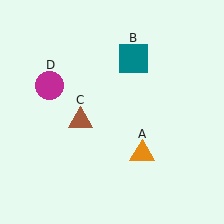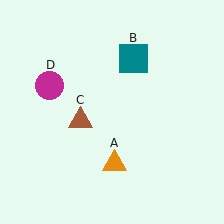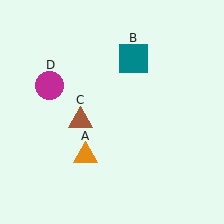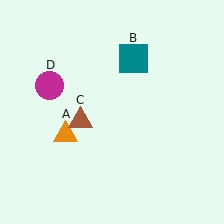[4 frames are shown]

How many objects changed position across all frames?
1 object changed position: orange triangle (object A).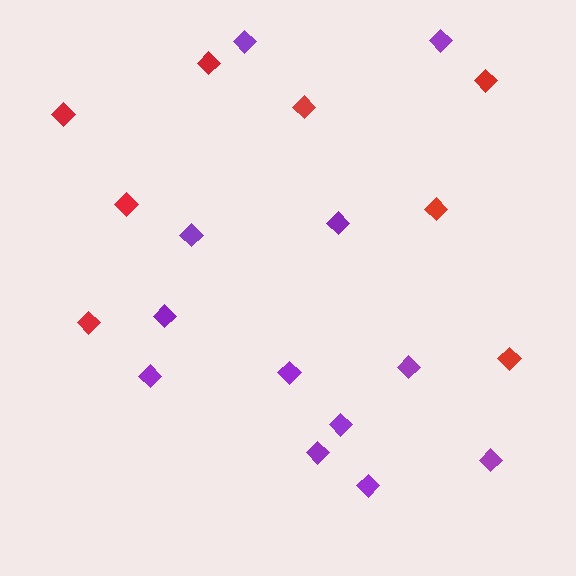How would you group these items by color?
There are 2 groups: one group of purple diamonds (12) and one group of red diamonds (8).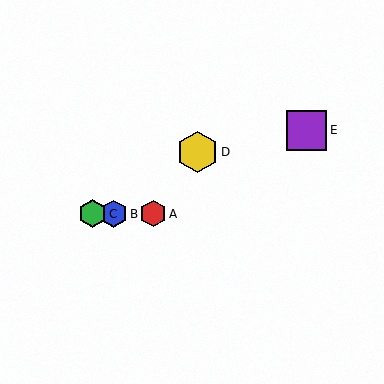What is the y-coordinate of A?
Object A is at y≈214.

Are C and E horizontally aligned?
No, C is at y≈214 and E is at y≈130.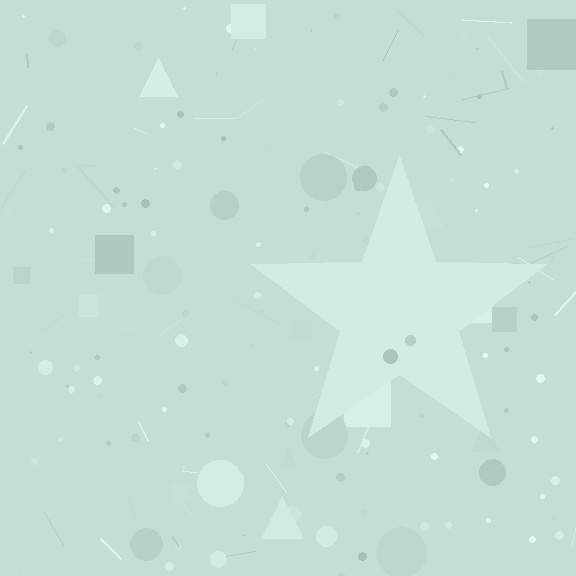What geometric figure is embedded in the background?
A star is embedded in the background.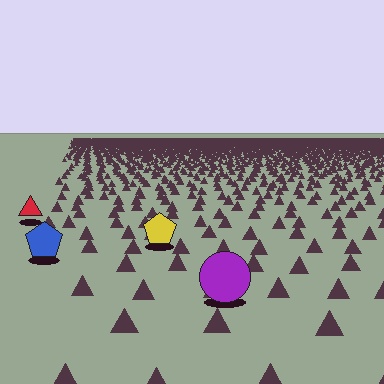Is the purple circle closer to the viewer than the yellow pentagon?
Yes. The purple circle is closer — you can tell from the texture gradient: the ground texture is coarser near it.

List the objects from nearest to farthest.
From nearest to farthest: the purple circle, the blue pentagon, the yellow pentagon, the red triangle.